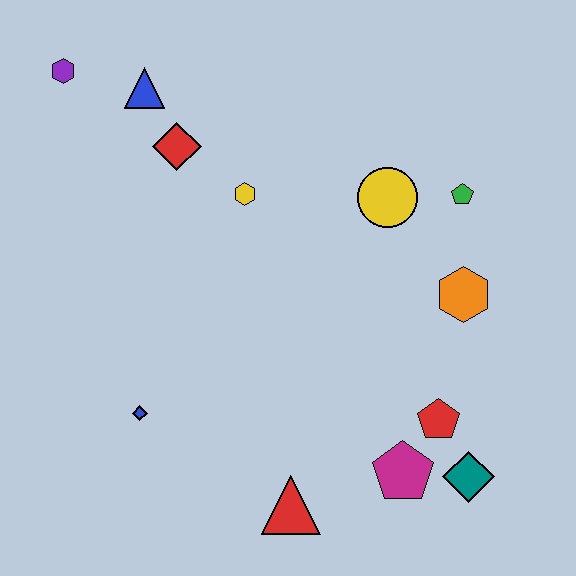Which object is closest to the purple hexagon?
The blue triangle is closest to the purple hexagon.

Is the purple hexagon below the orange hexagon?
No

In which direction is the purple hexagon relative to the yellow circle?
The purple hexagon is to the left of the yellow circle.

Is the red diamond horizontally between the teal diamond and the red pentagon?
No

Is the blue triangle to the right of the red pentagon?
No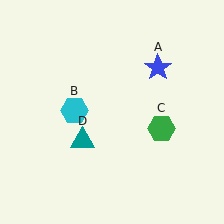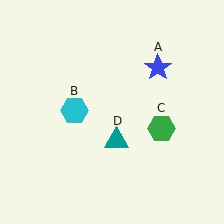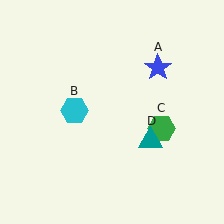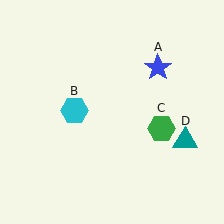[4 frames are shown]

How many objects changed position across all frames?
1 object changed position: teal triangle (object D).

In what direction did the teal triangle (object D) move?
The teal triangle (object D) moved right.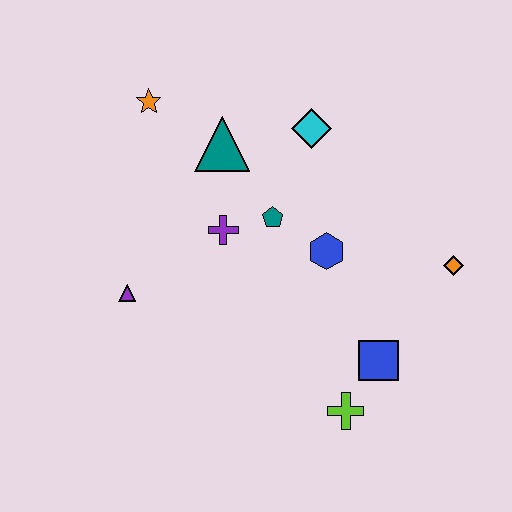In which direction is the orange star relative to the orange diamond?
The orange star is to the left of the orange diamond.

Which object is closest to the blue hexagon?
The teal pentagon is closest to the blue hexagon.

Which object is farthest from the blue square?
The orange star is farthest from the blue square.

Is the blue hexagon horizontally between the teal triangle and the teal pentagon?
No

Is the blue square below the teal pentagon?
Yes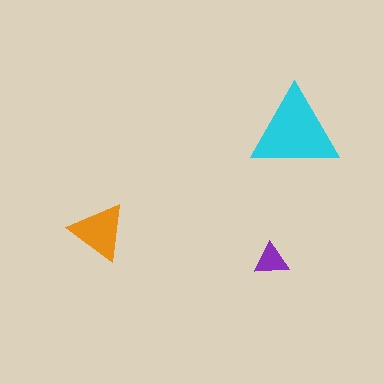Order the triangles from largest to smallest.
the cyan one, the orange one, the purple one.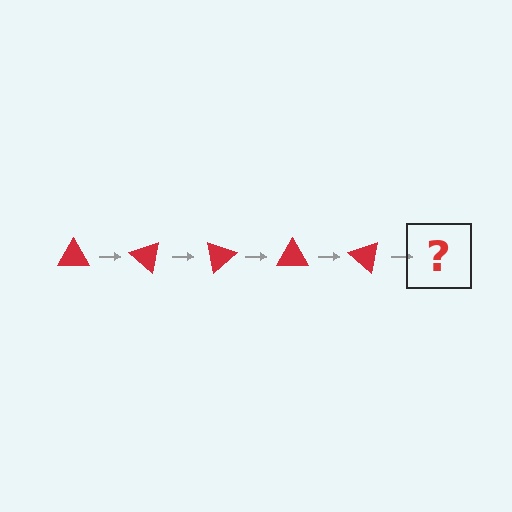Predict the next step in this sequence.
The next step is a red triangle rotated 200 degrees.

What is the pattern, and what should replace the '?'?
The pattern is that the triangle rotates 40 degrees each step. The '?' should be a red triangle rotated 200 degrees.